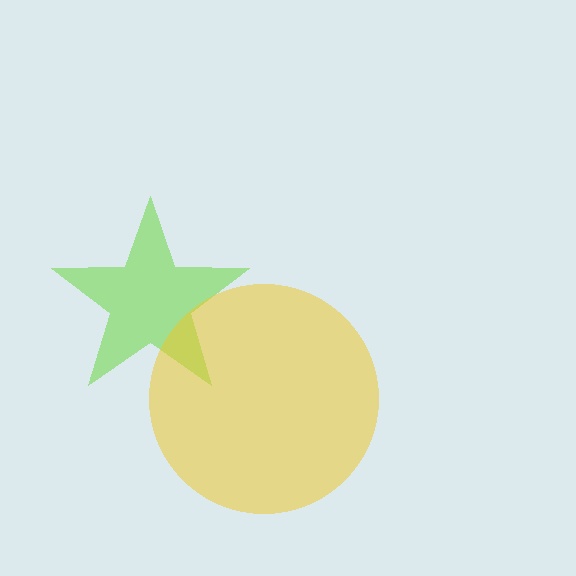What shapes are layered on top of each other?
The layered shapes are: a lime star, a yellow circle.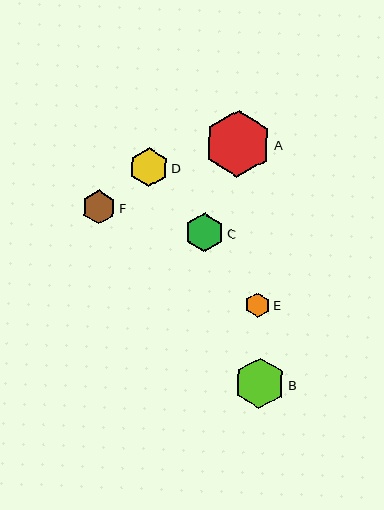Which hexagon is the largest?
Hexagon A is the largest with a size of approximately 67 pixels.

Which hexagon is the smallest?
Hexagon E is the smallest with a size of approximately 25 pixels.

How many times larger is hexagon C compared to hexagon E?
Hexagon C is approximately 1.6 times the size of hexagon E.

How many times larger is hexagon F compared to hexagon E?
Hexagon F is approximately 1.4 times the size of hexagon E.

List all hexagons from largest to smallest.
From largest to smallest: A, B, C, D, F, E.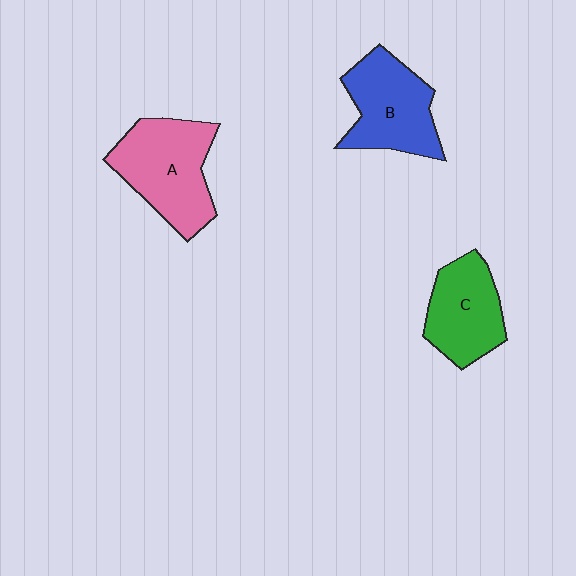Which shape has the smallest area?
Shape C (green).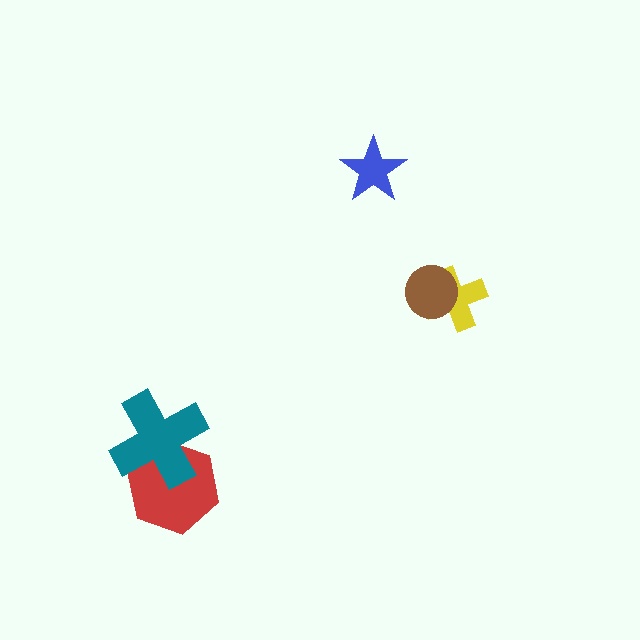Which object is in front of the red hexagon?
The teal cross is in front of the red hexagon.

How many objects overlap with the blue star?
0 objects overlap with the blue star.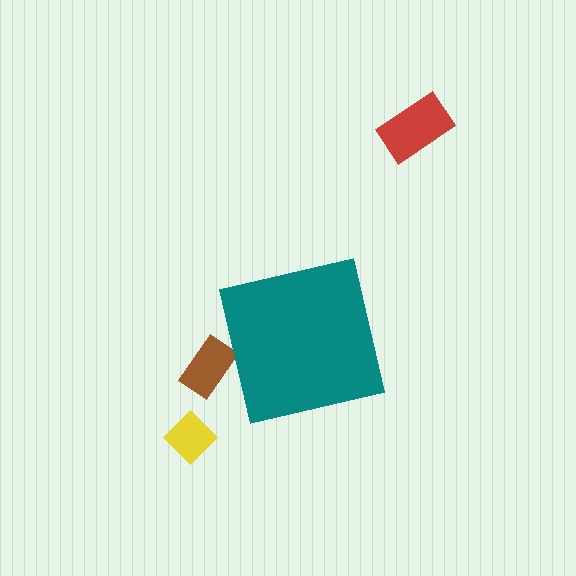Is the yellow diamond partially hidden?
No, the yellow diamond is fully visible.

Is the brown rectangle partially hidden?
Yes, the brown rectangle is partially hidden behind the teal square.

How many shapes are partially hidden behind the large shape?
1 shape is partially hidden.